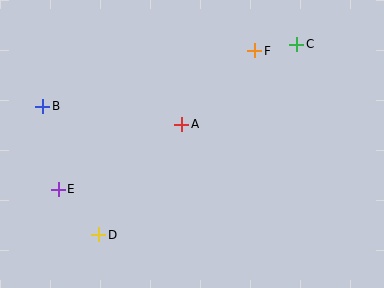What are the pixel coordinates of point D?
Point D is at (99, 235).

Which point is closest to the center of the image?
Point A at (182, 124) is closest to the center.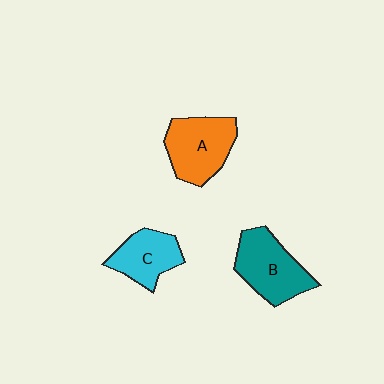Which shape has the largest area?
Shape B (teal).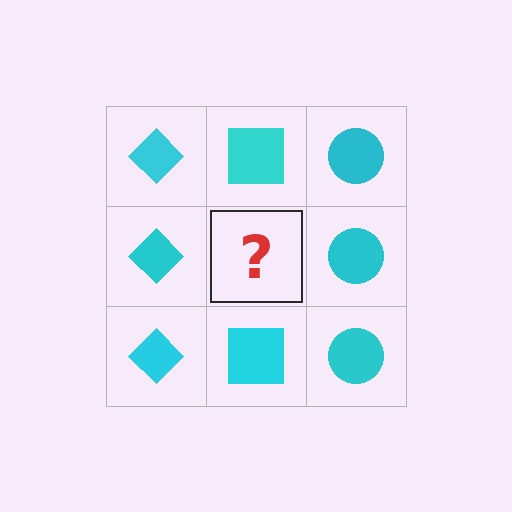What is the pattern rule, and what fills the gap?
The rule is that each column has a consistent shape. The gap should be filled with a cyan square.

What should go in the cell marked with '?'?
The missing cell should contain a cyan square.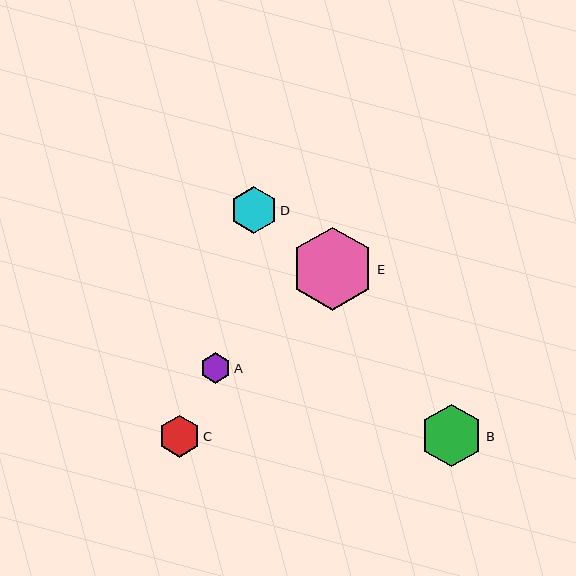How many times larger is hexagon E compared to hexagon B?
Hexagon E is approximately 1.3 times the size of hexagon B.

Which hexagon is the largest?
Hexagon E is the largest with a size of approximately 83 pixels.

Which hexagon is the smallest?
Hexagon A is the smallest with a size of approximately 31 pixels.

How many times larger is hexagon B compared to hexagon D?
Hexagon B is approximately 1.3 times the size of hexagon D.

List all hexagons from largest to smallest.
From largest to smallest: E, B, D, C, A.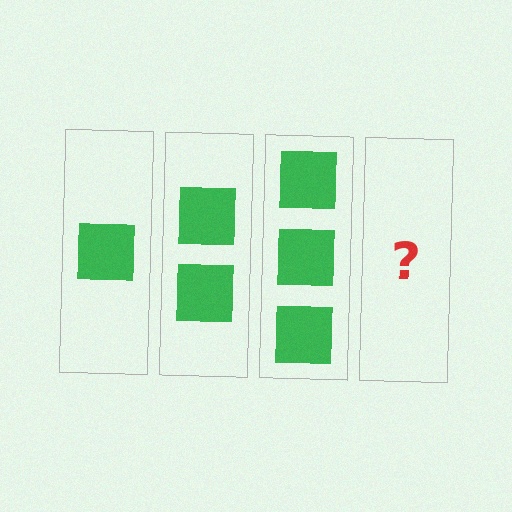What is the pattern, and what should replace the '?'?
The pattern is that each step adds one more square. The '?' should be 4 squares.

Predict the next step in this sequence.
The next step is 4 squares.